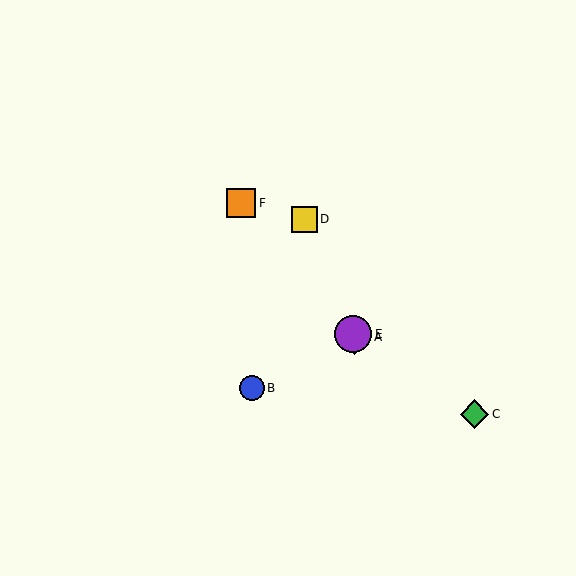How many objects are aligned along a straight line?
3 objects (A, D, E) are aligned along a straight line.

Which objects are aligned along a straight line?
Objects A, D, E are aligned along a straight line.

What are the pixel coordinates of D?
Object D is at (304, 219).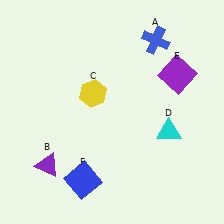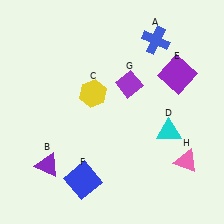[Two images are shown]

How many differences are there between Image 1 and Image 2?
There are 2 differences between the two images.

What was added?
A purple diamond (G), a pink triangle (H) were added in Image 2.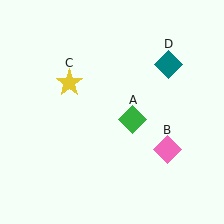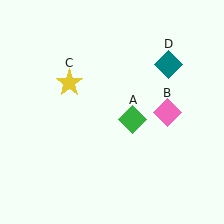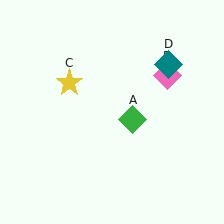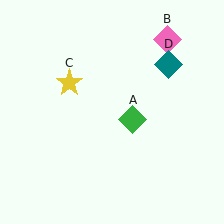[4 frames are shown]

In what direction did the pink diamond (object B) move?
The pink diamond (object B) moved up.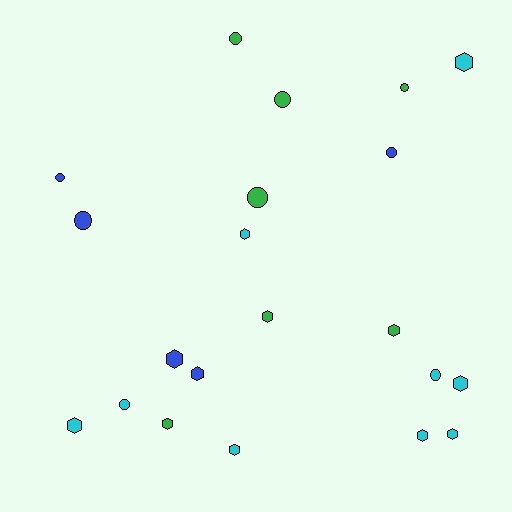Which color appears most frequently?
Cyan, with 9 objects.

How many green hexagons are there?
There are 3 green hexagons.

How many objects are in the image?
There are 21 objects.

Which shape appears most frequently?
Hexagon, with 12 objects.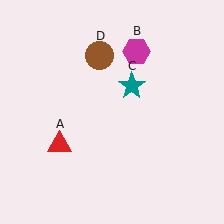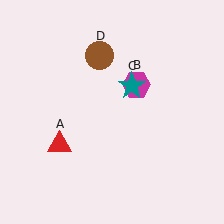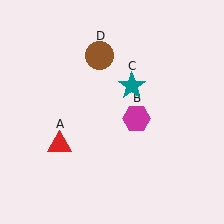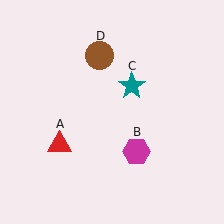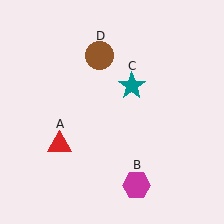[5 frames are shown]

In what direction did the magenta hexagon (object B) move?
The magenta hexagon (object B) moved down.